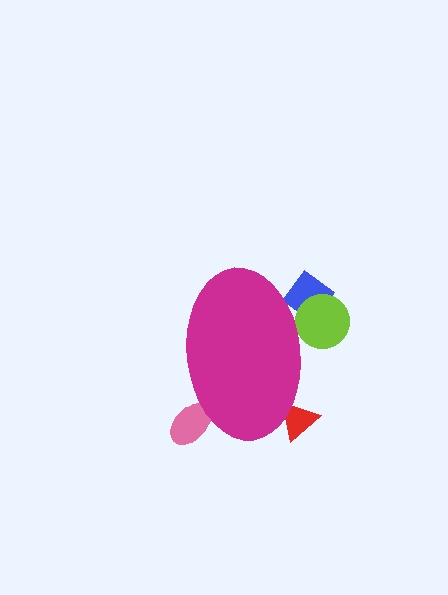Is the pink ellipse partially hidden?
Yes, the pink ellipse is partially hidden behind the magenta ellipse.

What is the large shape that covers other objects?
A magenta ellipse.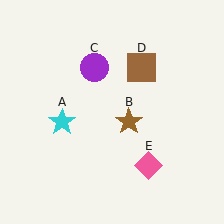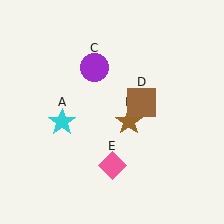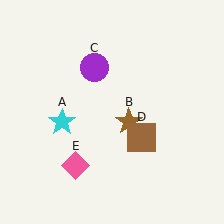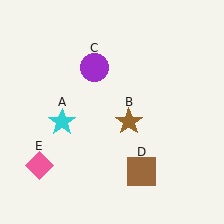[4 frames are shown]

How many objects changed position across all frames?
2 objects changed position: brown square (object D), pink diamond (object E).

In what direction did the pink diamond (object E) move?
The pink diamond (object E) moved left.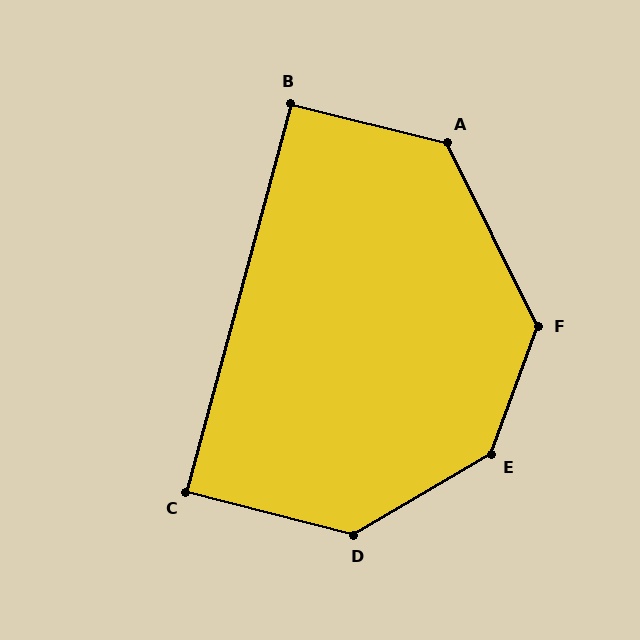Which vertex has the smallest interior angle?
C, at approximately 89 degrees.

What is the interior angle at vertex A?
Approximately 130 degrees (obtuse).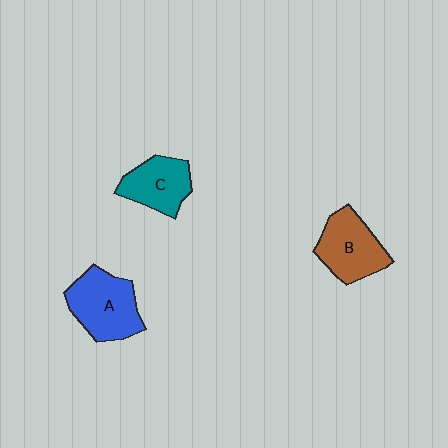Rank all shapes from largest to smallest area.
From largest to smallest: A (blue), B (brown), C (teal).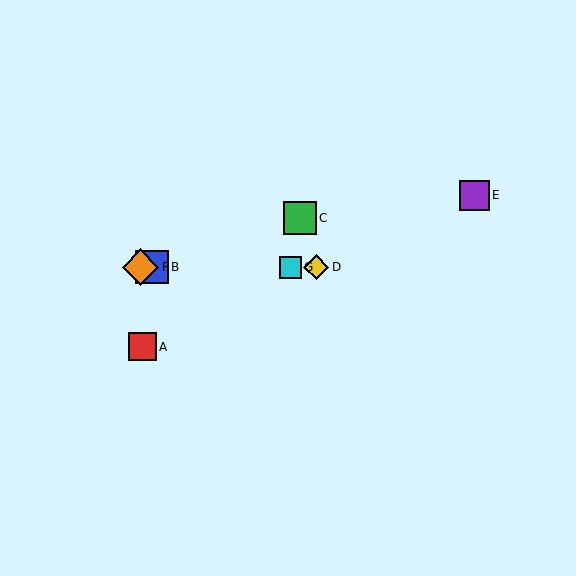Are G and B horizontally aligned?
Yes, both are at y≈267.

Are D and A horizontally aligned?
No, D is at y≈267 and A is at y≈347.